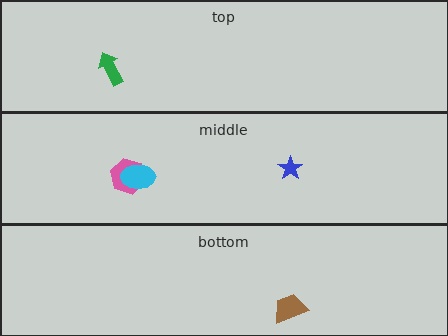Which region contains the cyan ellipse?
The middle region.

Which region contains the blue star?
The middle region.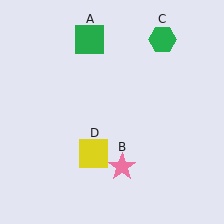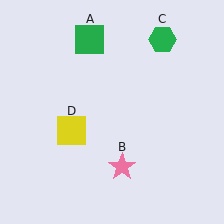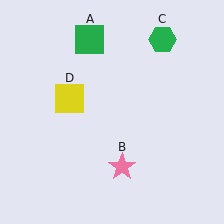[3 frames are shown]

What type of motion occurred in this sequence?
The yellow square (object D) rotated clockwise around the center of the scene.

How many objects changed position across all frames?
1 object changed position: yellow square (object D).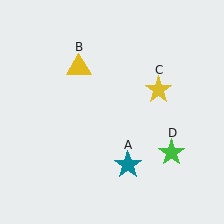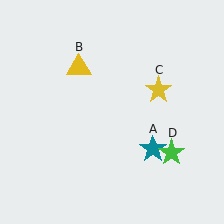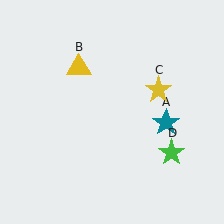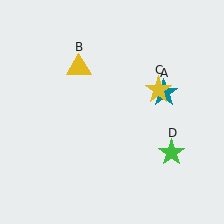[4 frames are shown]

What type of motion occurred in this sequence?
The teal star (object A) rotated counterclockwise around the center of the scene.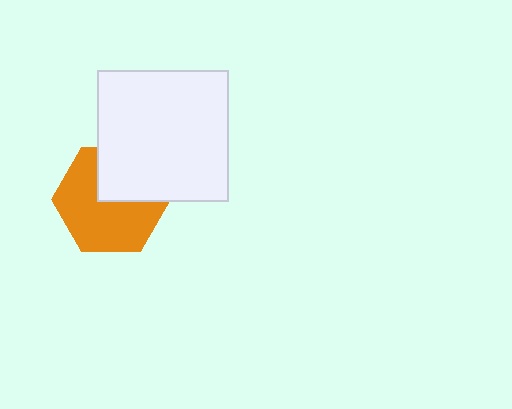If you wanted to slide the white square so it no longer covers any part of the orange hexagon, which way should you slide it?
Slide it up — that is the most direct way to separate the two shapes.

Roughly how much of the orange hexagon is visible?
Most of it is visible (roughly 66%).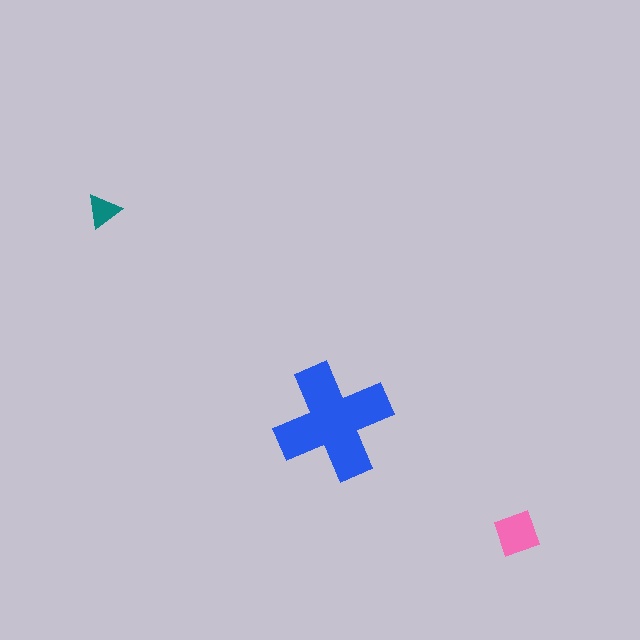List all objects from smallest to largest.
The teal triangle, the pink diamond, the blue cross.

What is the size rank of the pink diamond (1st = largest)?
2nd.